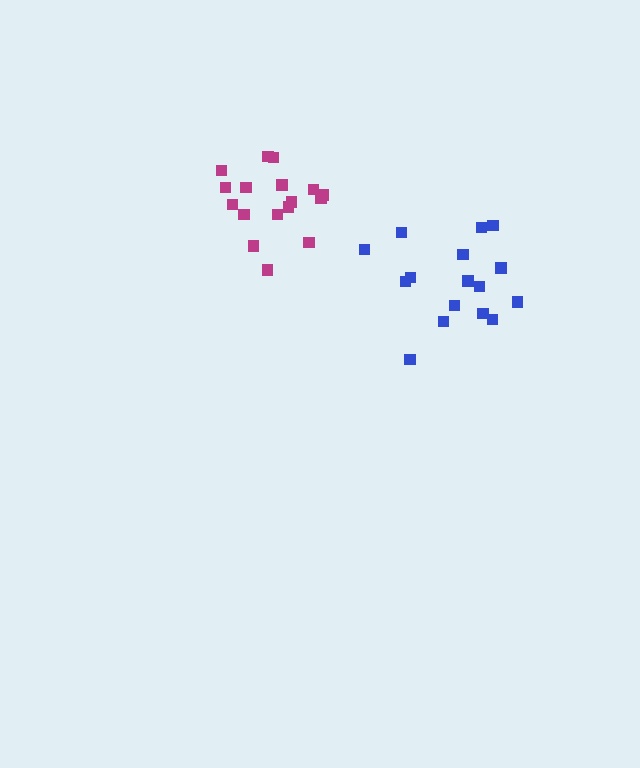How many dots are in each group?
Group 1: 17 dots, Group 2: 16 dots (33 total).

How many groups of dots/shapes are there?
There are 2 groups.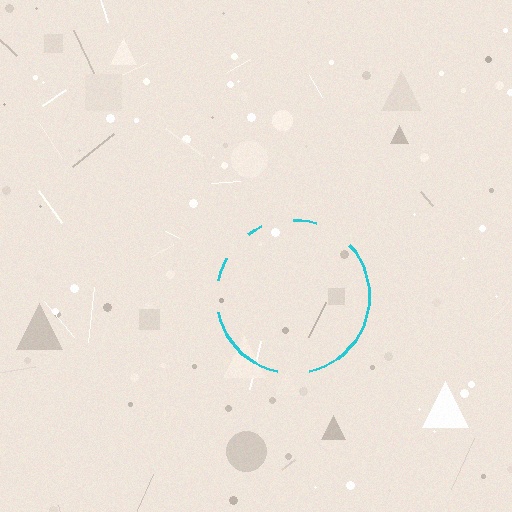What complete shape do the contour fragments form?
The contour fragments form a circle.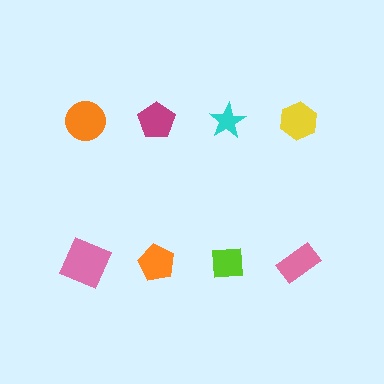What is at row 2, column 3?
A lime square.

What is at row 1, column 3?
A cyan star.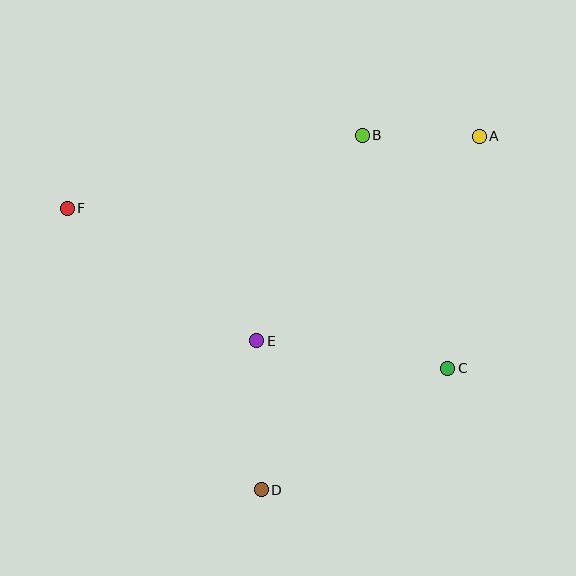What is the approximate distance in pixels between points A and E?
The distance between A and E is approximately 302 pixels.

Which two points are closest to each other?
Points A and B are closest to each other.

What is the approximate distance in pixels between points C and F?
The distance between C and F is approximately 413 pixels.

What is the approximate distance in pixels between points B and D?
The distance between B and D is approximately 369 pixels.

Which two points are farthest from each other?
Points A and F are farthest from each other.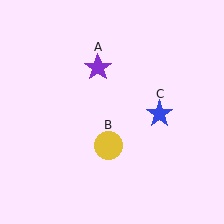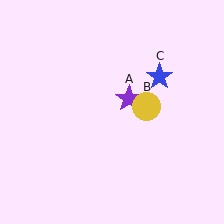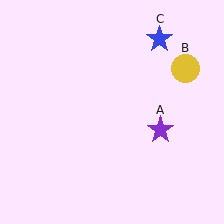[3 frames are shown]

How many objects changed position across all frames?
3 objects changed position: purple star (object A), yellow circle (object B), blue star (object C).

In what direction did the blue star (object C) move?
The blue star (object C) moved up.